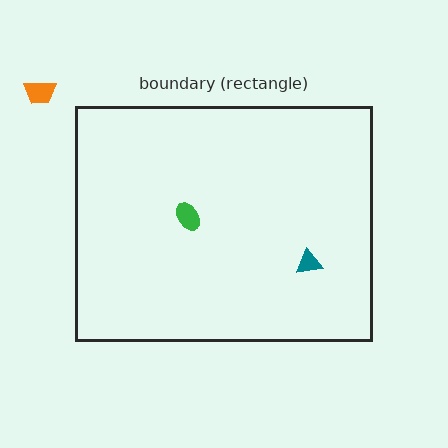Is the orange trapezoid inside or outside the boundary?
Outside.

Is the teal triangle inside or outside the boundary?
Inside.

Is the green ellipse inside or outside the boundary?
Inside.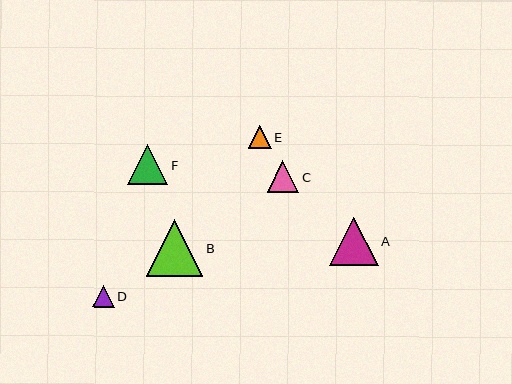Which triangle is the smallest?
Triangle D is the smallest with a size of approximately 22 pixels.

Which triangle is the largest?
Triangle B is the largest with a size of approximately 56 pixels.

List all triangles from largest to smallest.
From largest to smallest: B, A, F, C, E, D.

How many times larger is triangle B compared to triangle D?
Triangle B is approximately 2.5 times the size of triangle D.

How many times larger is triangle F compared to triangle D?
Triangle F is approximately 1.8 times the size of triangle D.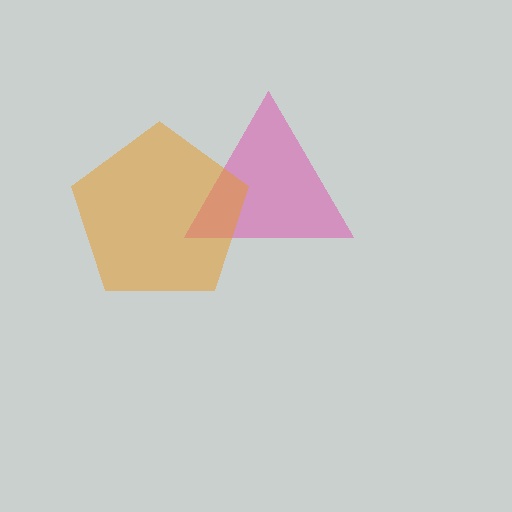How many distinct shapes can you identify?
There are 2 distinct shapes: a pink triangle, an orange pentagon.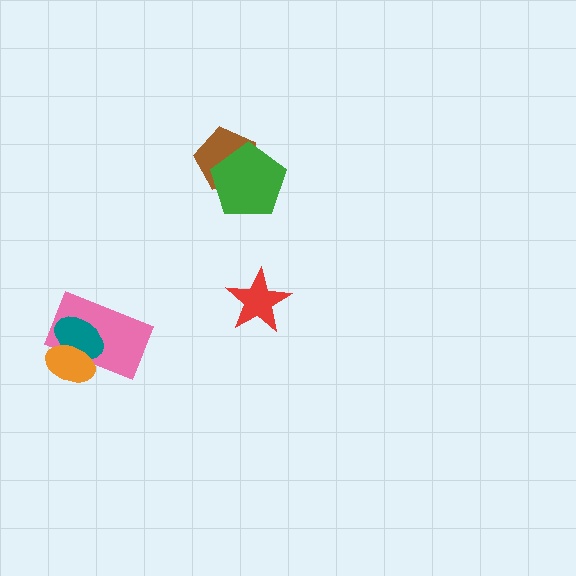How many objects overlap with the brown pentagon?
1 object overlaps with the brown pentagon.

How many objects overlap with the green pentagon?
1 object overlaps with the green pentagon.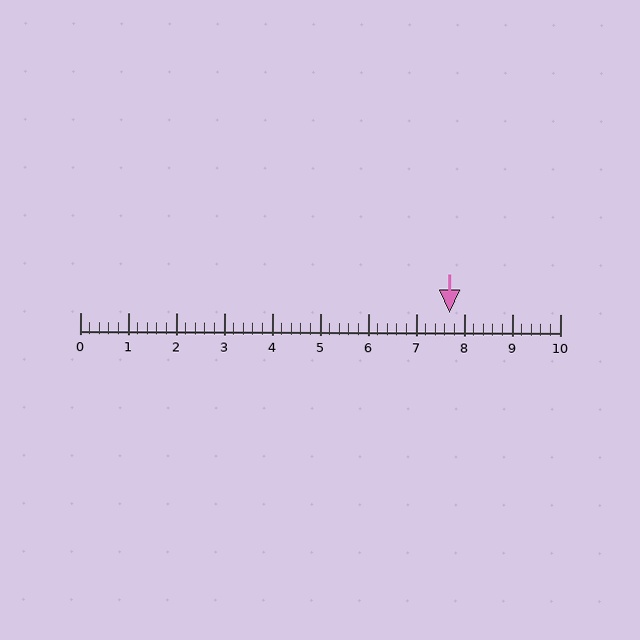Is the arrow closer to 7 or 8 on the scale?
The arrow is closer to 8.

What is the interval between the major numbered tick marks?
The major tick marks are spaced 1 units apart.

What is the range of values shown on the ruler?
The ruler shows values from 0 to 10.